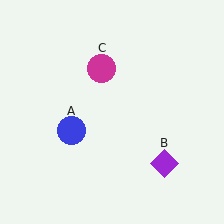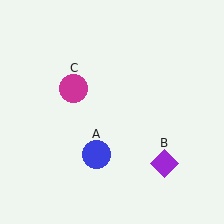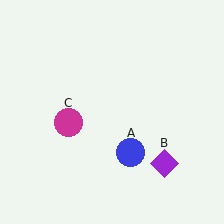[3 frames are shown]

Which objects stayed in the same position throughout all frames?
Purple diamond (object B) remained stationary.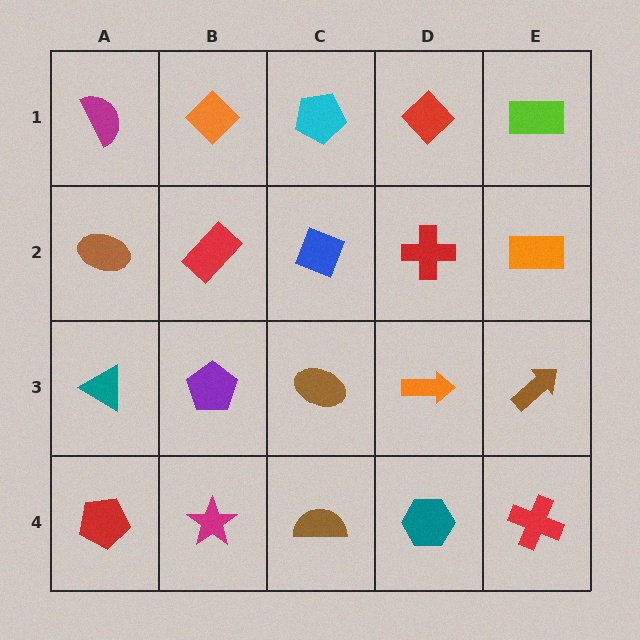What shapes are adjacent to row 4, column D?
An orange arrow (row 3, column D), a brown semicircle (row 4, column C), a red cross (row 4, column E).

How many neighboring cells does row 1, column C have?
3.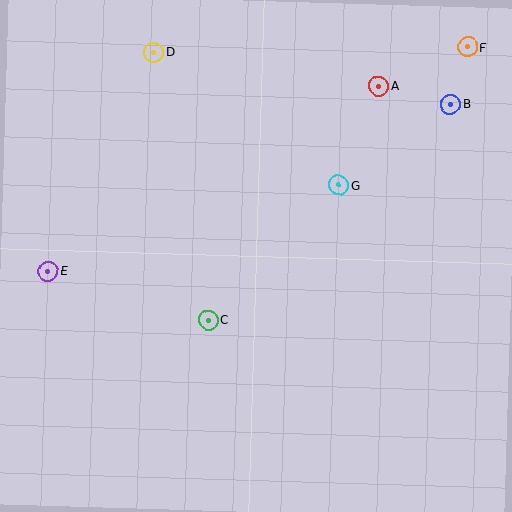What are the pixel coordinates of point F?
Point F is at (468, 47).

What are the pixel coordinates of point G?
Point G is at (339, 185).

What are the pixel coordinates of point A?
Point A is at (379, 86).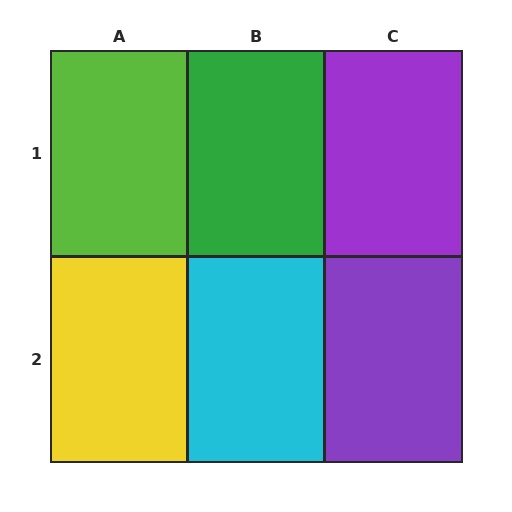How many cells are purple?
2 cells are purple.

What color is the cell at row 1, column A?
Lime.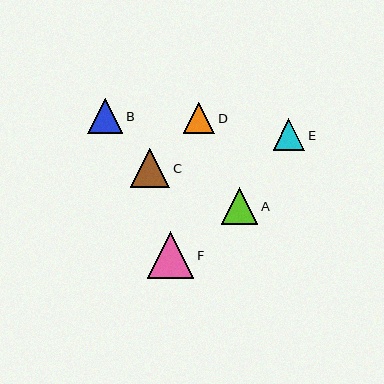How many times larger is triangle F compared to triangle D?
Triangle F is approximately 1.5 times the size of triangle D.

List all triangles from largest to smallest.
From largest to smallest: F, C, A, B, E, D.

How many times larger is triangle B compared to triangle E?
Triangle B is approximately 1.1 times the size of triangle E.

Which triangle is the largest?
Triangle F is the largest with a size of approximately 47 pixels.